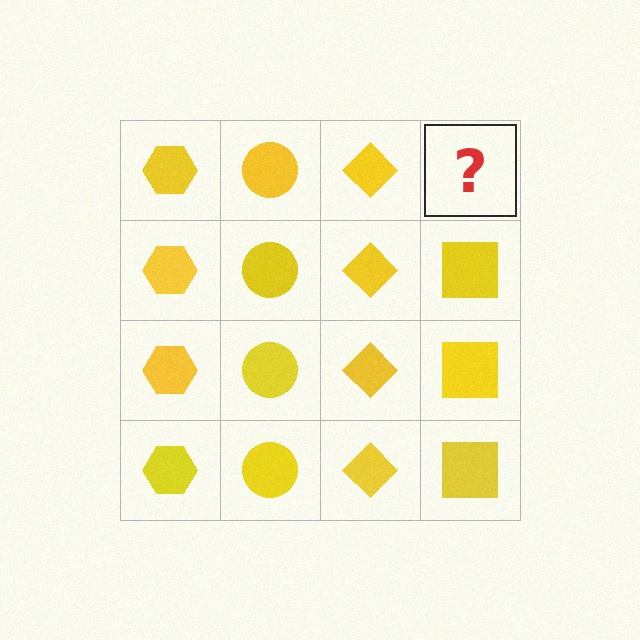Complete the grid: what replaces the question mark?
The question mark should be replaced with a yellow square.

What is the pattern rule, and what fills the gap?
The rule is that each column has a consistent shape. The gap should be filled with a yellow square.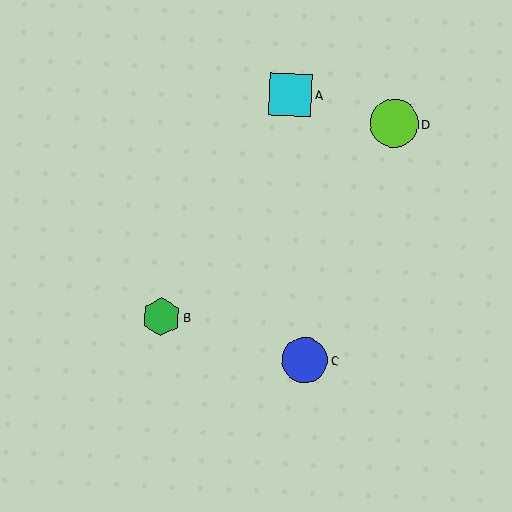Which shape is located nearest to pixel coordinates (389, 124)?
The lime circle (labeled D) at (394, 123) is nearest to that location.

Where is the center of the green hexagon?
The center of the green hexagon is at (161, 317).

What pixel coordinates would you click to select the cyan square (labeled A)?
Click at (291, 94) to select the cyan square A.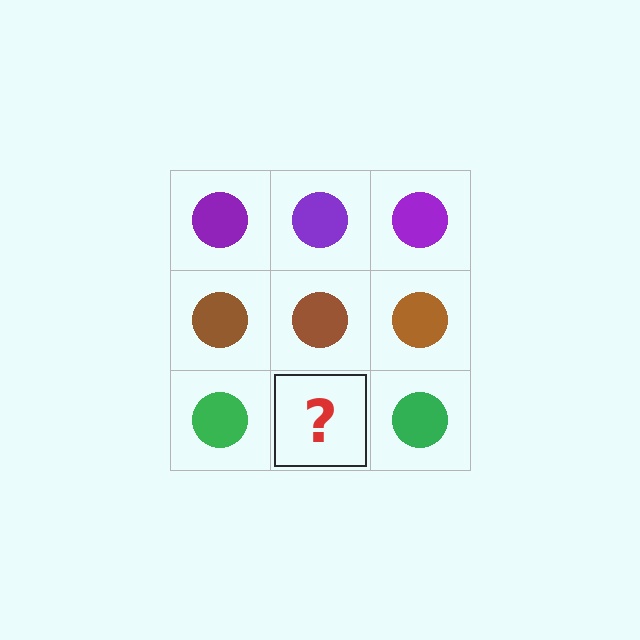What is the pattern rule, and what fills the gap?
The rule is that each row has a consistent color. The gap should be filled with a green circle.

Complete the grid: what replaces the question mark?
The question mark should be replaced with a green circle.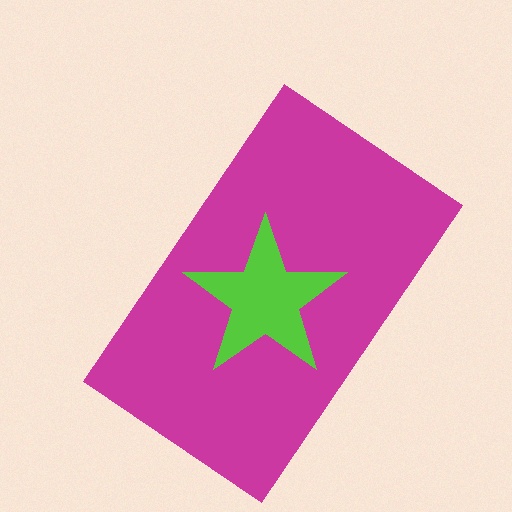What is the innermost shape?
The lime star.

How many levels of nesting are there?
2.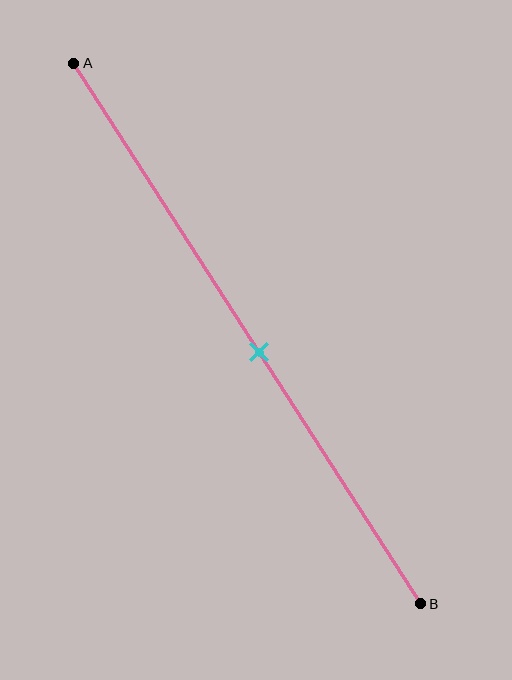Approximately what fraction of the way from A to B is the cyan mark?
The cyan mark is approximately 55% of the way from A to B.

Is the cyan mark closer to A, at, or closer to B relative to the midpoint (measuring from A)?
The cyan mark is closer to point B than the midpoint of segment AB.